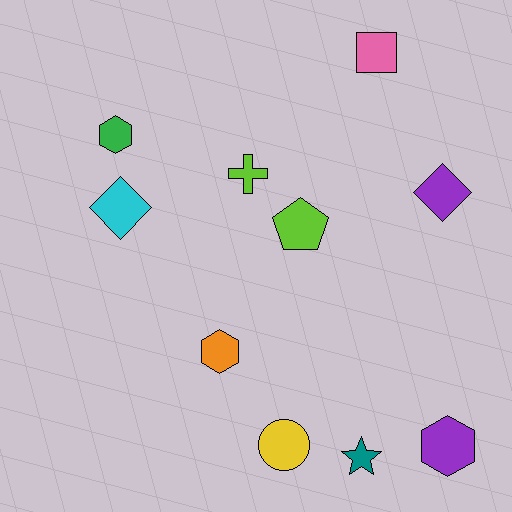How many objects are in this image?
There are 10 objects.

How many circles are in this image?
There is 1 circle.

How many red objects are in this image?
There are no red objects.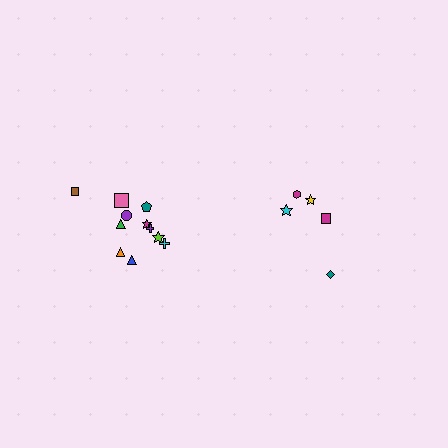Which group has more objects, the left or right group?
The left group.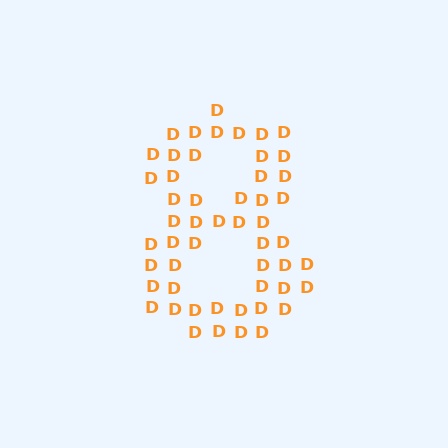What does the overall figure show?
The overall figure shows the digit 8.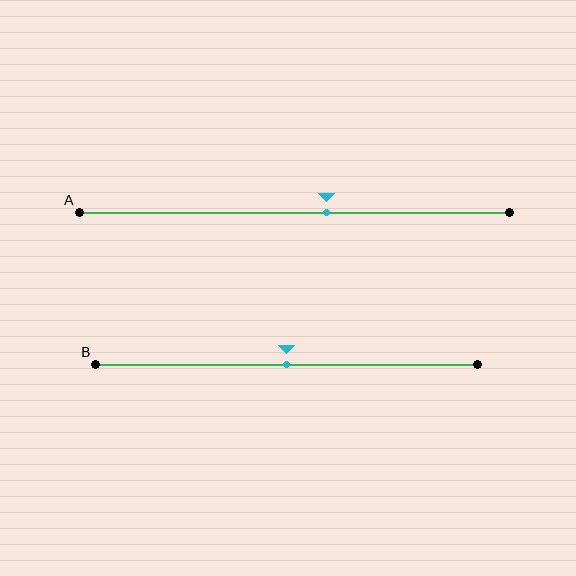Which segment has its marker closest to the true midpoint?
Segment B has its marker closest to the true midpoint.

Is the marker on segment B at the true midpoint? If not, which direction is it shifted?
Yes, the marker on segment B is at the true midpoint.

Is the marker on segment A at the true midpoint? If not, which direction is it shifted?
No, the marker on segment A is shifted to the right by about 8% of the segment length.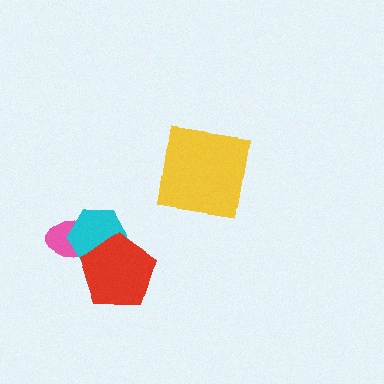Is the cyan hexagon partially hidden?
Yes, it is partially covered by another shape.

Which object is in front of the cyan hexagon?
The red pentagon is in front of the cyan hexagon.